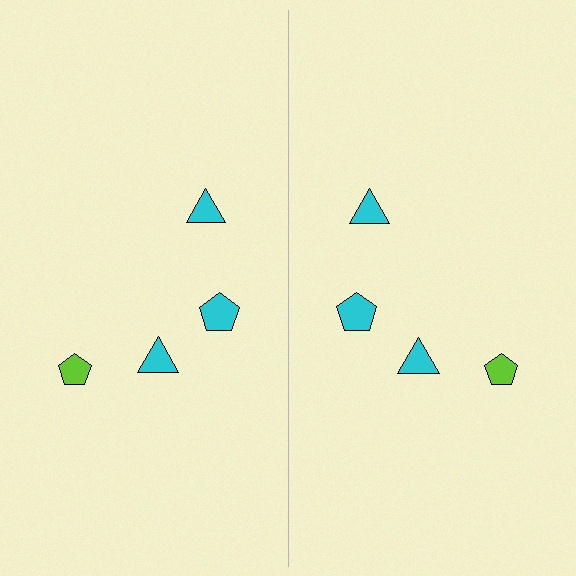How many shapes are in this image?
There are 8 shapes in this image.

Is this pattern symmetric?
Yes, this pattern has bilateral (reflection) symmetry.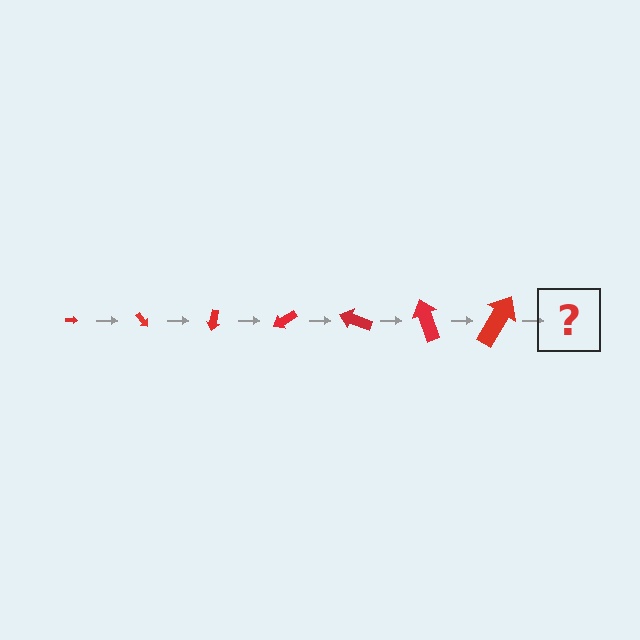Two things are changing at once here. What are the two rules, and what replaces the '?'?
The two rules are that the arrow grows larger each step and it rotates 50 degrees each step. The '?' should be an arrow, larger than the previous one and rotated 350 degrees from the start.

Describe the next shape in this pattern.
It should be an arrow, larger than the previous one and rotated 350 degrees from the start.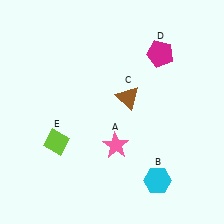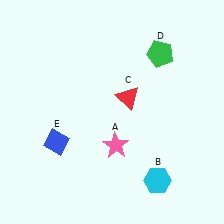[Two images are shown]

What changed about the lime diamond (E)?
In Image 1, E is lime. In Image 2, it changed to blue.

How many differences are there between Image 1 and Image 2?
There are 3 differences between the two images.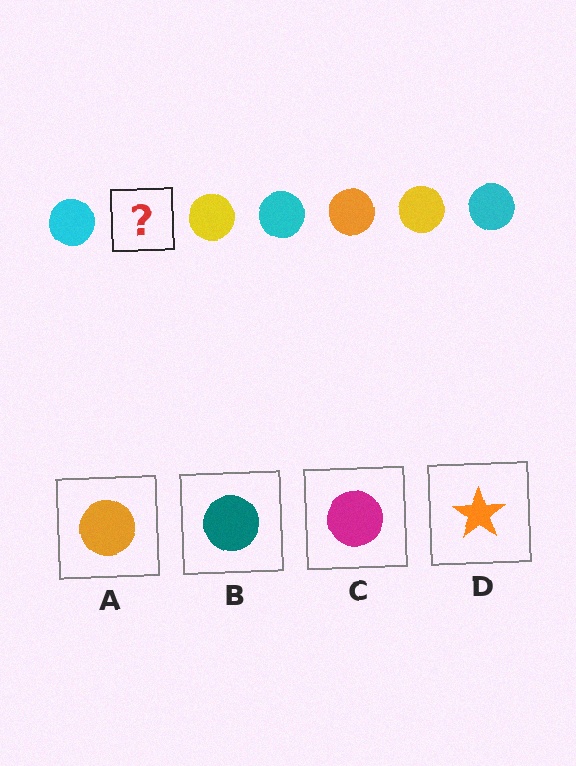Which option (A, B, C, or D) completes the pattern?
A.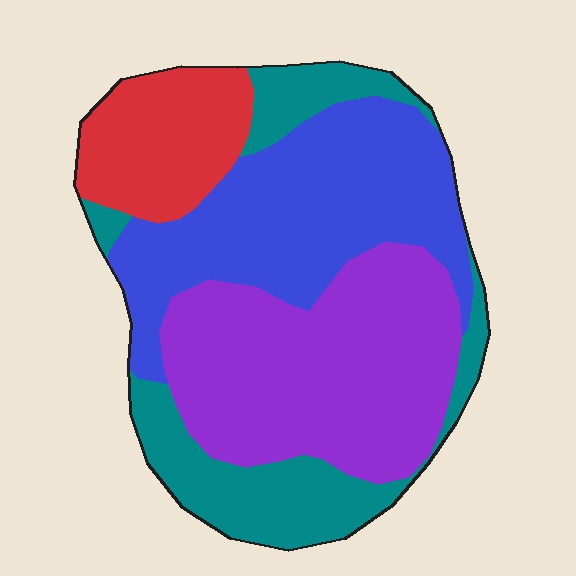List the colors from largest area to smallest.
From largest to smallest: purple, blue, teal, red.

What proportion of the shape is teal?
Teal covers roughly 20% of the shape.